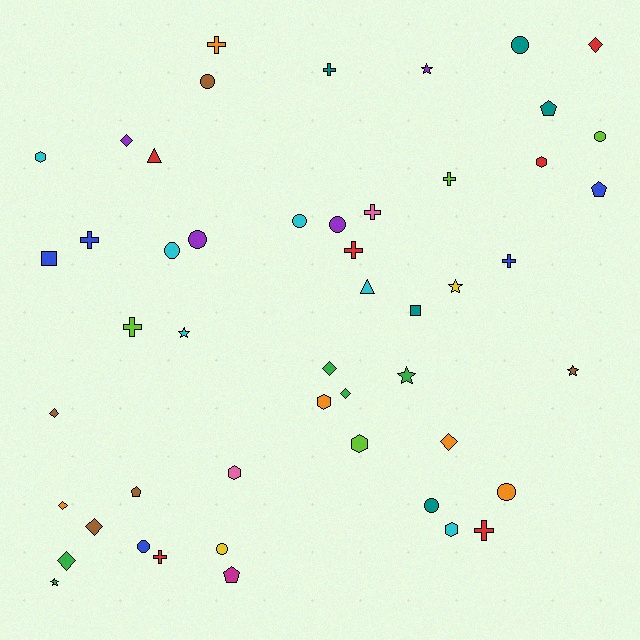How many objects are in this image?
There are 50 objects.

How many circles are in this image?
There are 11 circles.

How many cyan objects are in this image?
There are 6 cyan objects.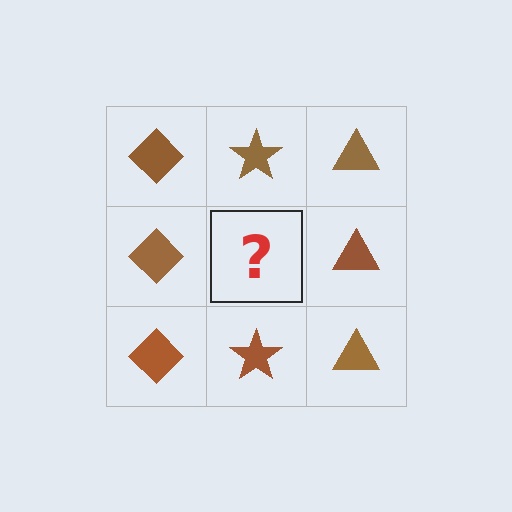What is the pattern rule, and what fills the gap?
The rule is that each column has a consistent shape. The gap should be filled with a brown star.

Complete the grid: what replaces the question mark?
The question mark should be replaced with a brown star.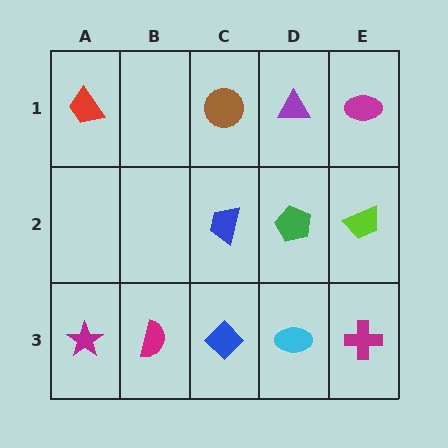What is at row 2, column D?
A green pentagon.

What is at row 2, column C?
A blue trapezoid.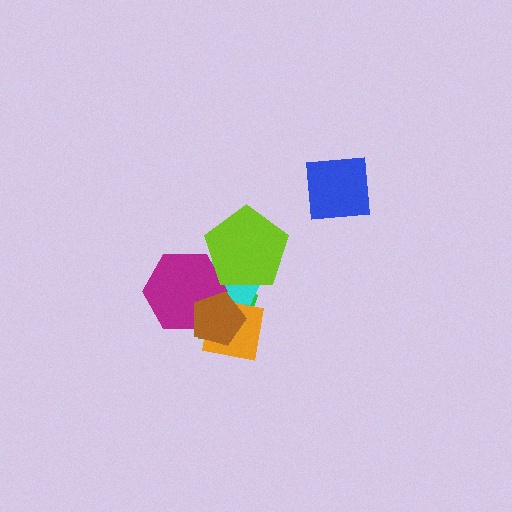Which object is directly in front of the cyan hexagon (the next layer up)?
The magenta hexagon is directly in front of the cyan hexagon.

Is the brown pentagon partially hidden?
No, no other shape covers it.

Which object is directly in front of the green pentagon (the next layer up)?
The cyan hexagon is directly in front of the green pentagon.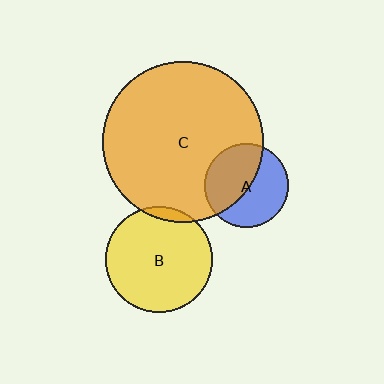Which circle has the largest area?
Circle C (orange).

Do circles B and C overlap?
Yes.